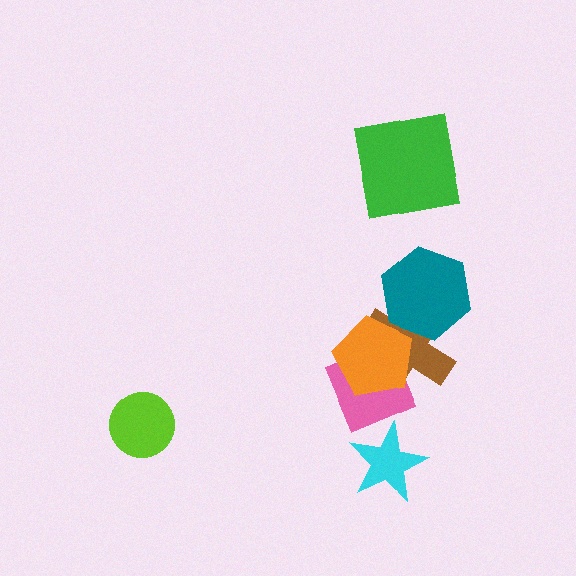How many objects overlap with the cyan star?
1 object overlaps with the cyan star.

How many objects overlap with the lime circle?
0 objects overlap with the lime circle.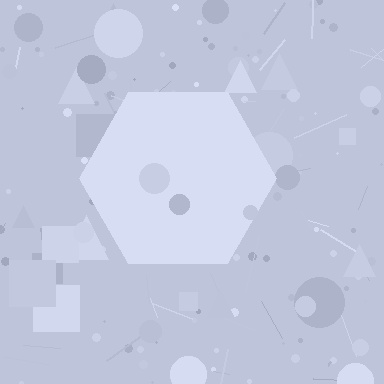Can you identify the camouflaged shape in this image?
The camouflaged shape is a hexagon.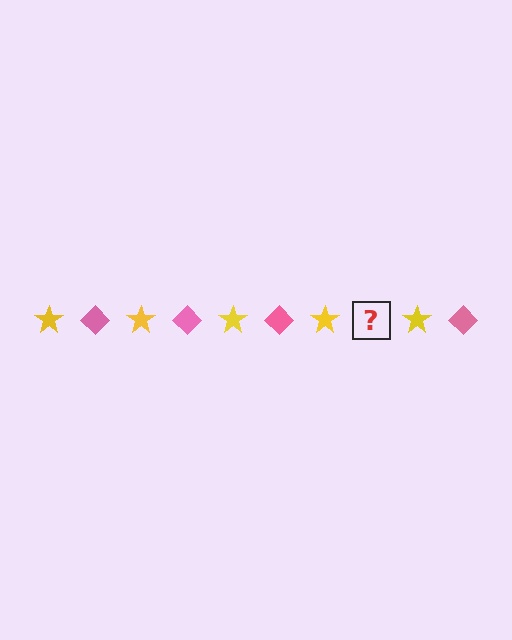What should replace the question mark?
The question mark should be replaced with a pink diamond.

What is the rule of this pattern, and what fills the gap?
The rule is that the pattern alternates between yellow star and pink diamond. The gap should be filled with a pink diamond.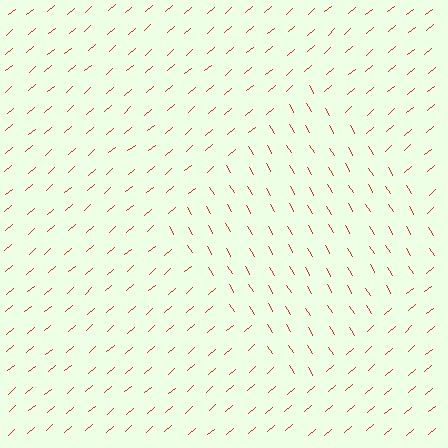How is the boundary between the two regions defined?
The boundary is defined purely by a change in line orientation (approximately 80 degrees difference). All lines are the same color and thickness.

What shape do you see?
I see a diamond.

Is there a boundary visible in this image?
Yes, there is a texture boundary formed by a change in line orientation.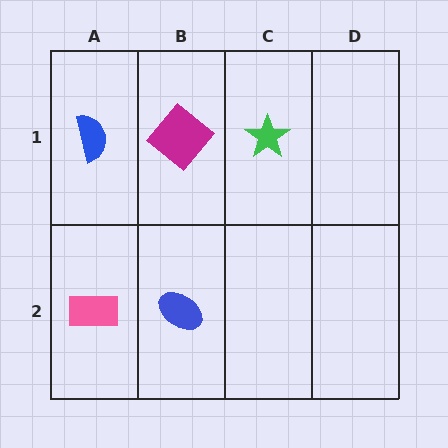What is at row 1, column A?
A blue semicircle.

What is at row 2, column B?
A blue ellipse.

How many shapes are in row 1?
3 shapes.